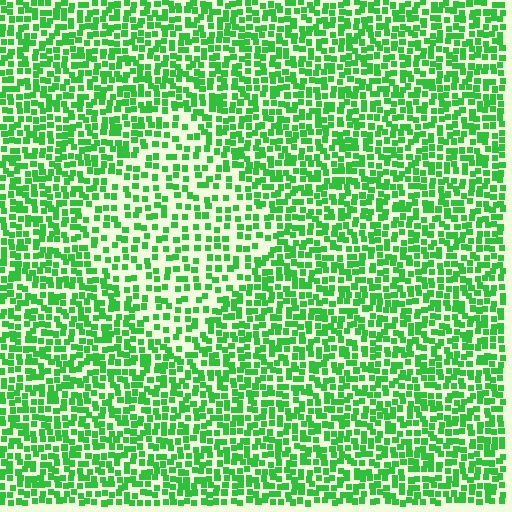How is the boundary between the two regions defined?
The boundary is defined by a change in element density (approximately 1.7x ratio). All elements are the same color, size, and shape.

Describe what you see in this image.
The image contains small green elements arranged at two different densities. A diamond-shaped region is visible where the elements are less densely packed than the surrounding area.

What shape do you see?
I see a diamond.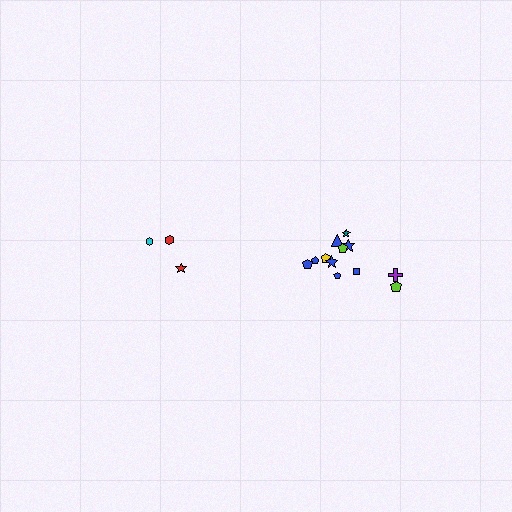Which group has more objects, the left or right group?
The right group.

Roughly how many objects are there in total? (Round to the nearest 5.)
Roughly 15 objects in total.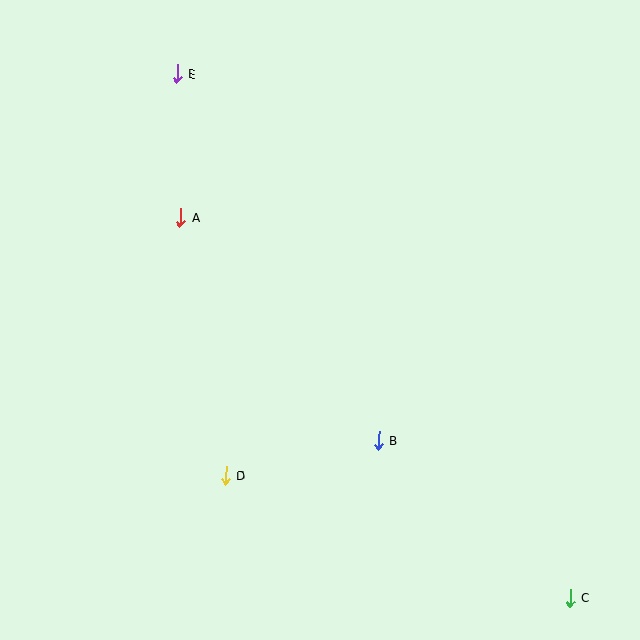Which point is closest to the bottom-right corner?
Point C is closest to the bottom-right corner.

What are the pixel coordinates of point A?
Point A is at (180, 218).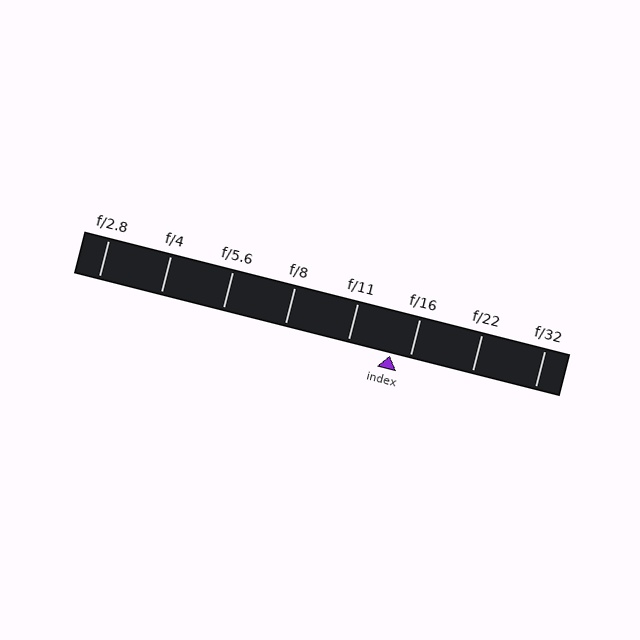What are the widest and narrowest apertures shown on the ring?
The widest aperture shown is f/2.8 and the narrowest is f/32.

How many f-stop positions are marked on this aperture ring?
There are 8 f-stop positions marked.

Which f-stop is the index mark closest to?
The index mark is closest to f/16.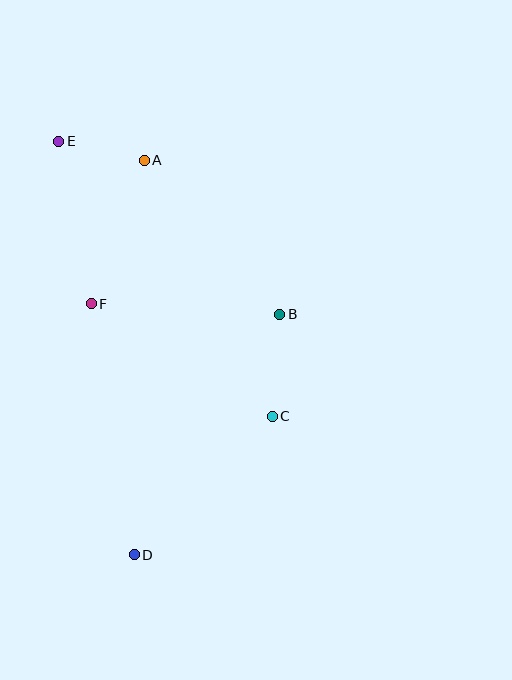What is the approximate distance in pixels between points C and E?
The distance between C and E is approximately 348 pixels.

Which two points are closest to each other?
Points A and E are closest to each other.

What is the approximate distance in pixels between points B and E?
The distance between B and E is approximately 280 pixels.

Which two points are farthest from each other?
Points D and E are farthest from each other.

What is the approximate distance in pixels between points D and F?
The distance between D and F is approximately 254 pixels.